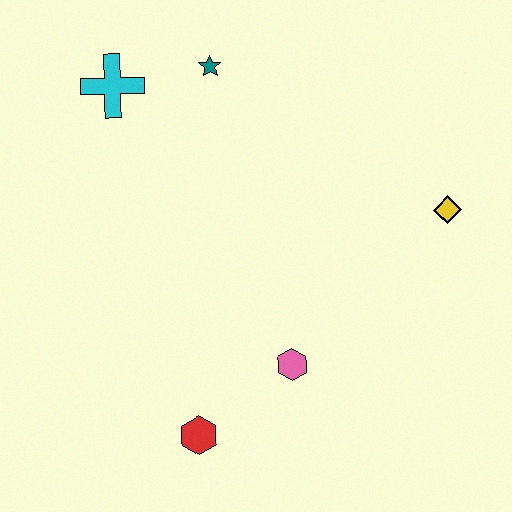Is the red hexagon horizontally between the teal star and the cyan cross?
Yes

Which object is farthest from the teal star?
The red hexagon is farthest from the teal star.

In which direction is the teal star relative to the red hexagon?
The teal star is above the red hexagon.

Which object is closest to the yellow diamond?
The pink hexagon is closest to the yellow diamond.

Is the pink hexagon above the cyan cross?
No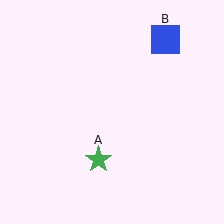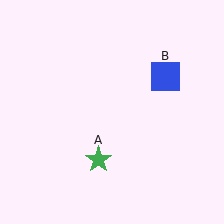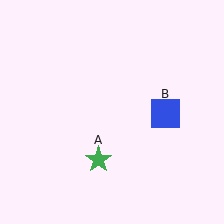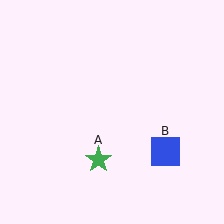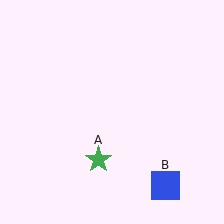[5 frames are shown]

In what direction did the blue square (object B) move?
The blue square (object B) moved down.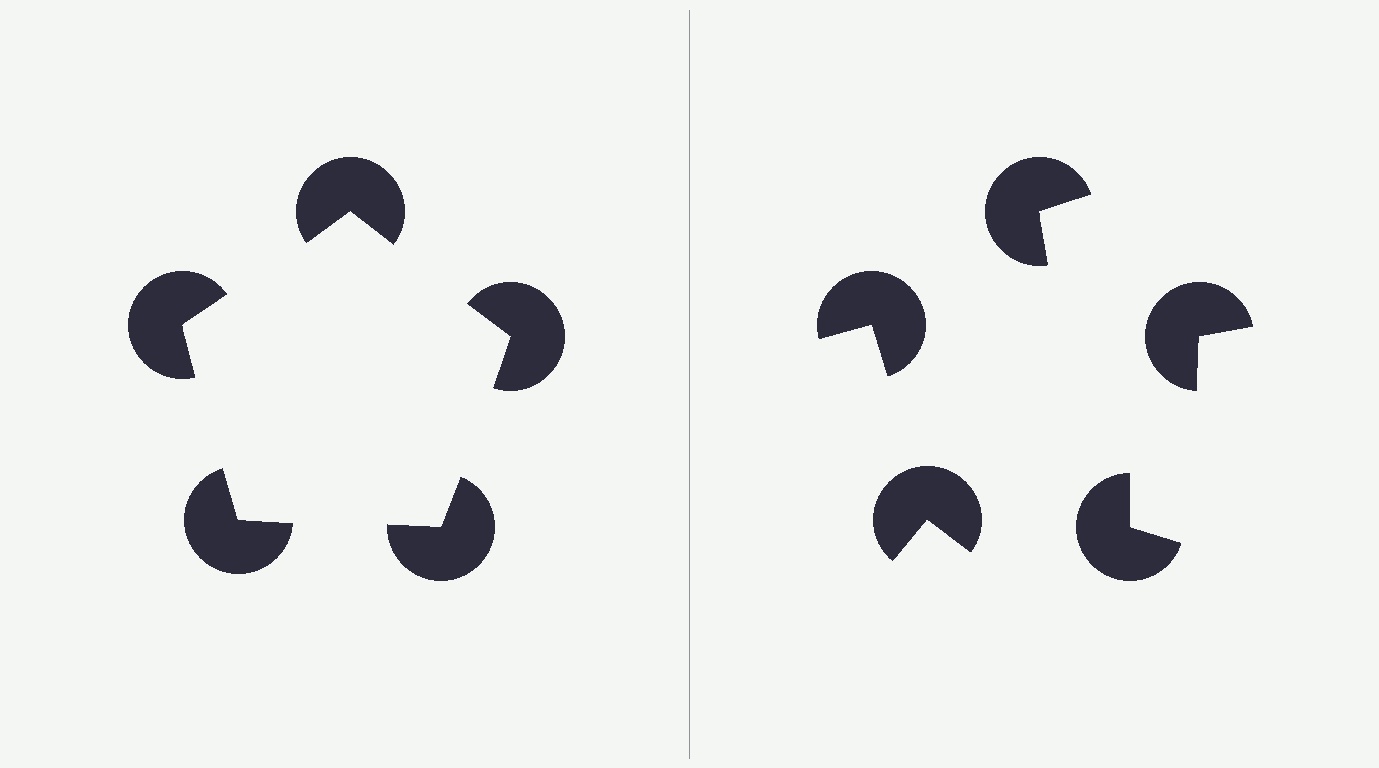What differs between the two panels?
The pac-man discs are positioned identically on both sides; only the wedge orientations differ. On the left they align to a pentagon; on the right they are misaligned.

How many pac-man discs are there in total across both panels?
10 — 5 on each side.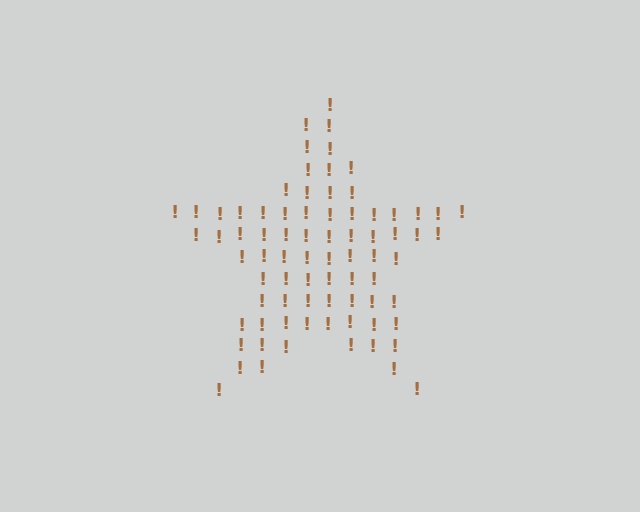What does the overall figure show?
The overall figure shows a star.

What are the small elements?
The small elements are exclamation marks.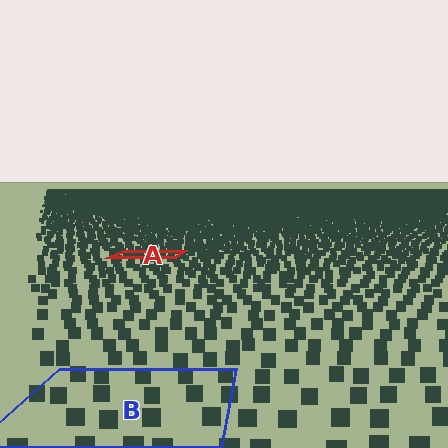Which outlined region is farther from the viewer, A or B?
Region A is farther from the viewer — the texture elements inside it appear smaller and more densely packed.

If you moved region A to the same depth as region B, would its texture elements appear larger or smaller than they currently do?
They would appear larger. At a closer depth, the same texture elements are projected at a bigger on-screen size.